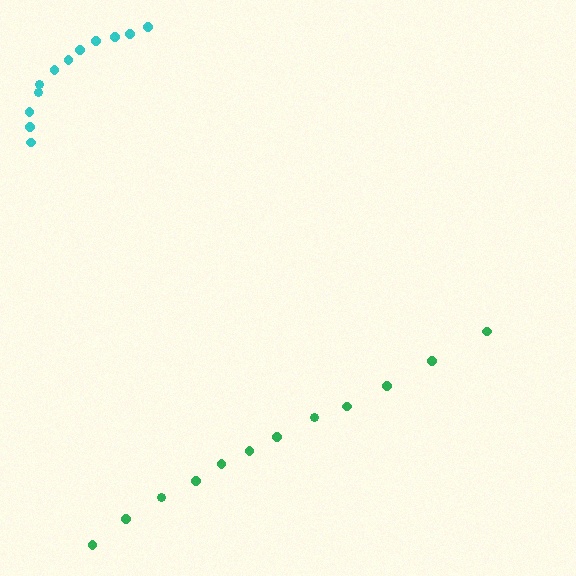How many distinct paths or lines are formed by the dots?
There are 2 distinct paths.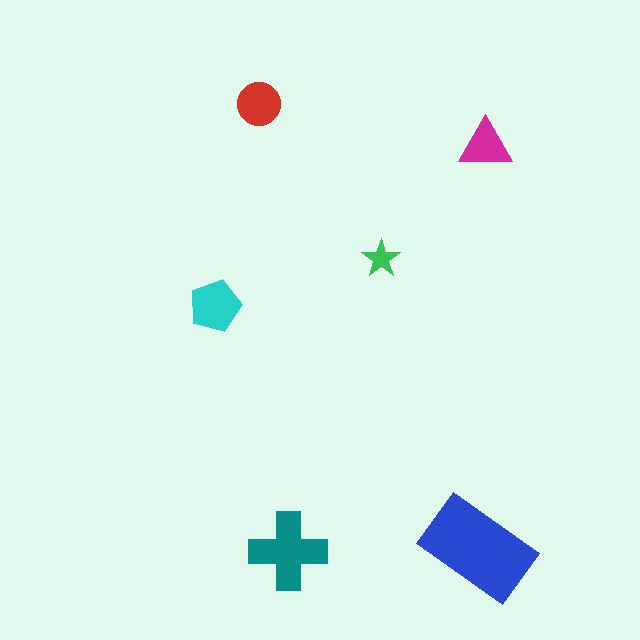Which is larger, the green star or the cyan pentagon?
The cyan pentagon.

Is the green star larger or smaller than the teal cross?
Smaller.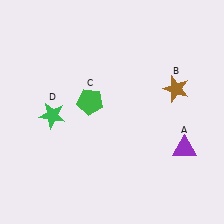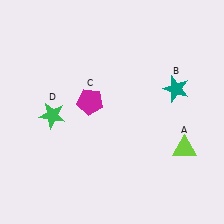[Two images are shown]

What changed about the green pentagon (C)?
In Image 1, C is green. In Image 2, it changed to magenta.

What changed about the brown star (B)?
In Image 1, B is brown. In Image 2, it changed to teal.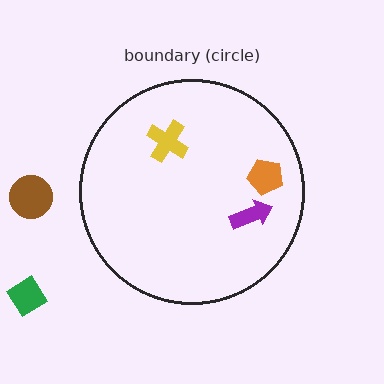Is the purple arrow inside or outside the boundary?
Inside.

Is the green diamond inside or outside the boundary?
Outside.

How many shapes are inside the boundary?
3 inside, 2 outside.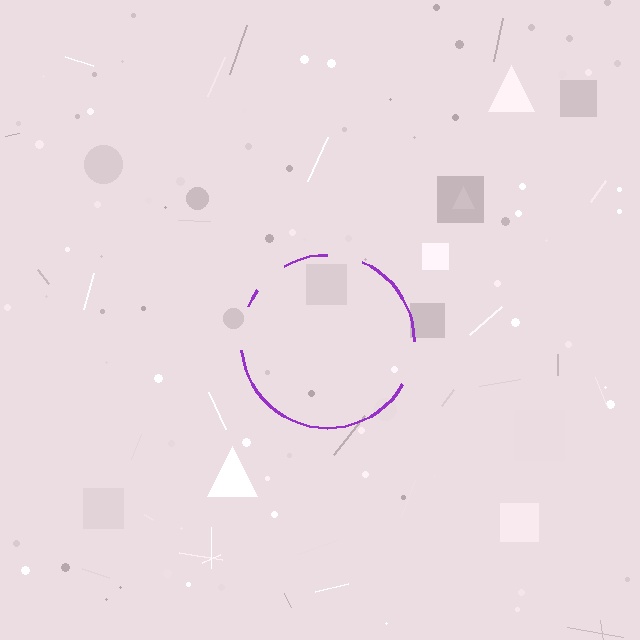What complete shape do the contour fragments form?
The contour fragments form a circle.